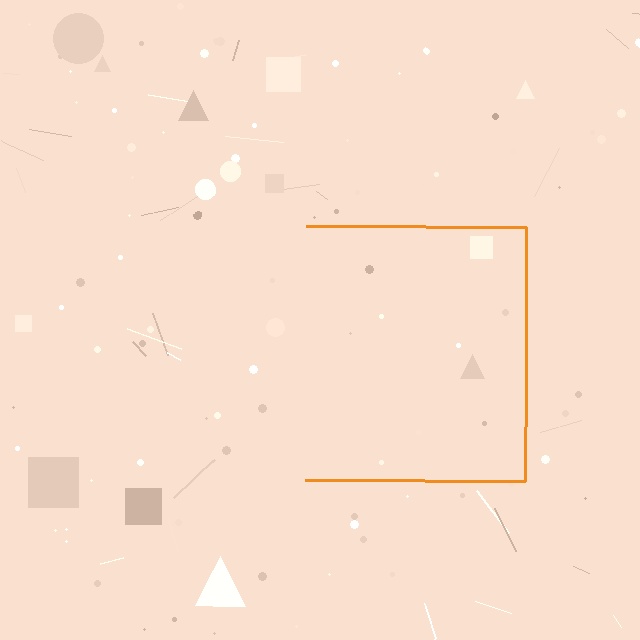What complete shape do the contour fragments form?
The contour fragments form a square.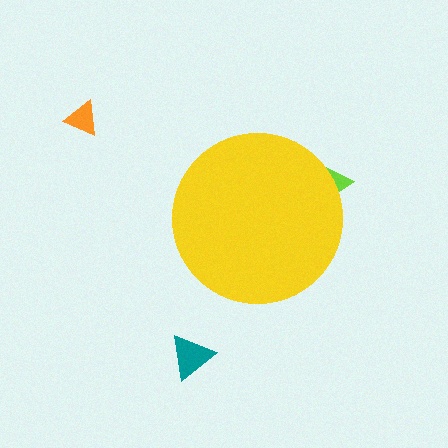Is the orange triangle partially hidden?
No, the orange triangle is fully visible.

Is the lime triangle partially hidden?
Yes, the lime triangle is partially hidden behind the yellow circle.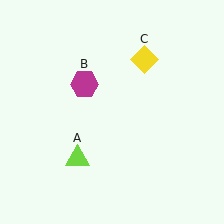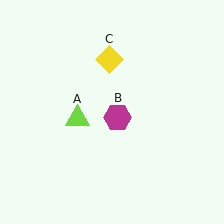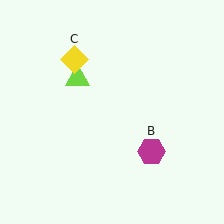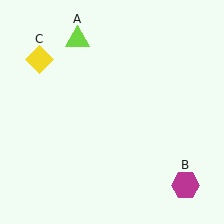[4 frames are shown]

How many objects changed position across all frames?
3 objects changed position: lime triangle (object A), magenta hexagon (object B), yellow diamond (object C).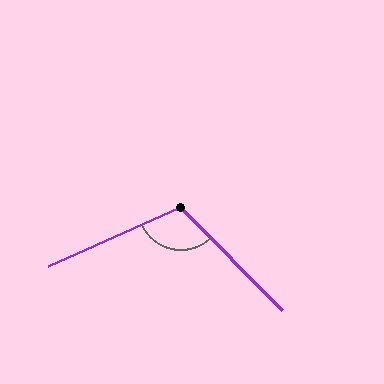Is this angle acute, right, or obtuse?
It is obtuse.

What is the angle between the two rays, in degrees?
Approximately 111 degrees.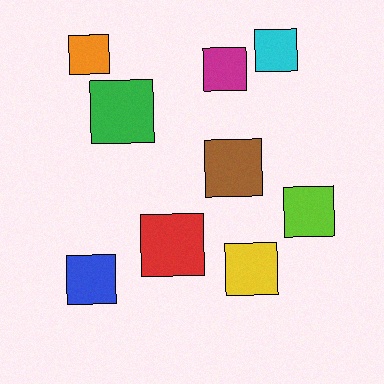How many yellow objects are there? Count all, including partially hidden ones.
There is 1 yellow object.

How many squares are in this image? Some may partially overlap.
There are 9 squares.